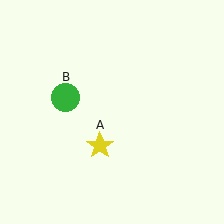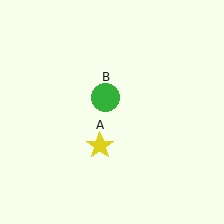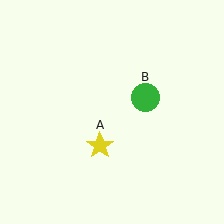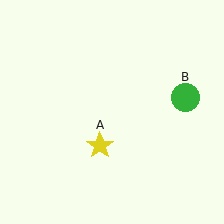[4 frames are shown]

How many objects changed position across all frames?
1 object changed position: green circle (object B).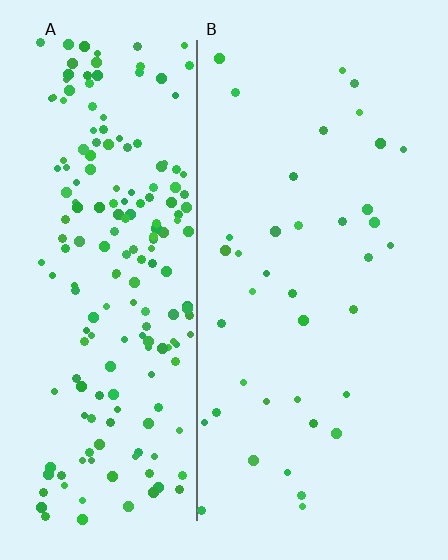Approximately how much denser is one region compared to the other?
Approximately 5.3× — region A over region B.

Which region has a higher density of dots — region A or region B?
A (the left).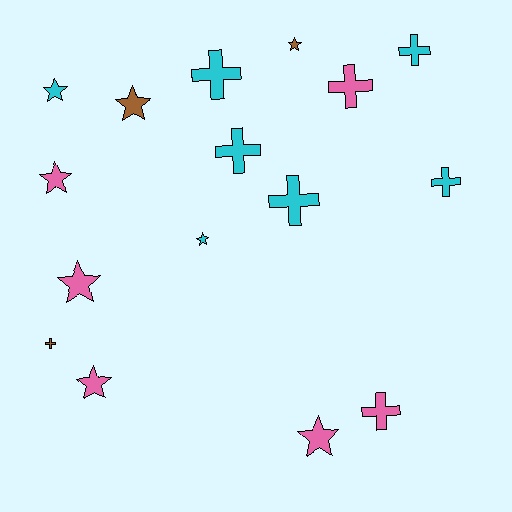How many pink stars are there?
There are 4 pink stars.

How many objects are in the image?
There are 16 objects.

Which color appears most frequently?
Cyan, with 7 objects.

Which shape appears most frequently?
Cross, with 8 objects.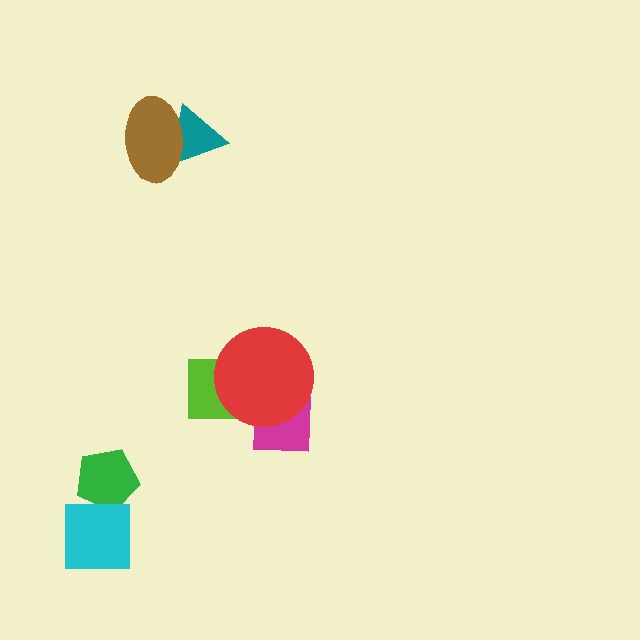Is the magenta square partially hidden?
Yes, it is partially covered by another shape.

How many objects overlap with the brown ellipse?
1 object overlaps with the brown ellipse.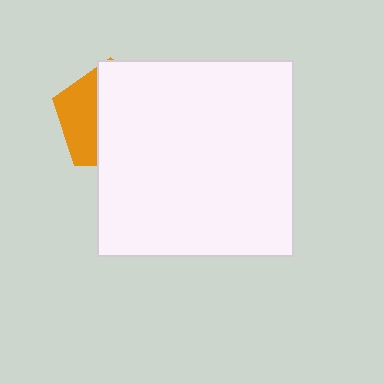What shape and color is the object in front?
The object in front is a white square.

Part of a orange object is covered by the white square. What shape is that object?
It is a pentagon.